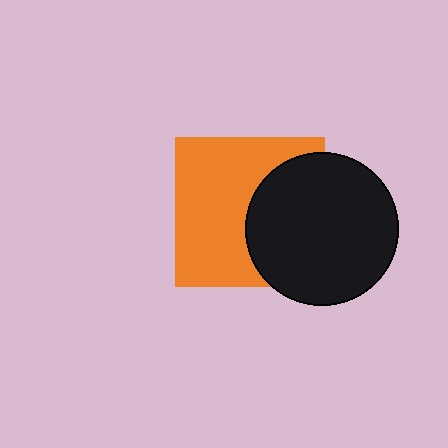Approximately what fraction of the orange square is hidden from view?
Roughly 41% of the orange square is hidden behind the black circle.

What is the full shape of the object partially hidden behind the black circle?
The partially hidden object is an orange square.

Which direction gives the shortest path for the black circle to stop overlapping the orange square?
Moving right gives the shortest separation.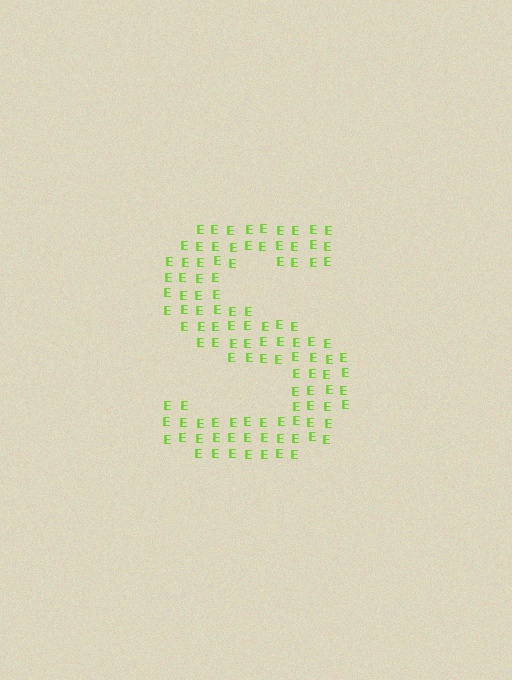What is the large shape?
The large shape is the letter S.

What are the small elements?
The small elements are letter E's.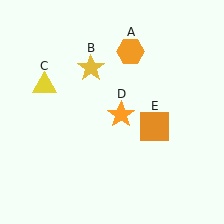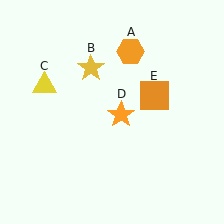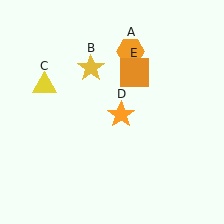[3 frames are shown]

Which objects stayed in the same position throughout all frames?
Orange hexagon (object A) and yellow star (object B) and yellow triangle (object C) and orange star (object D) remained stationary.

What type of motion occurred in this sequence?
The orange square (object E) rotated counterclockwise around the center of the scene.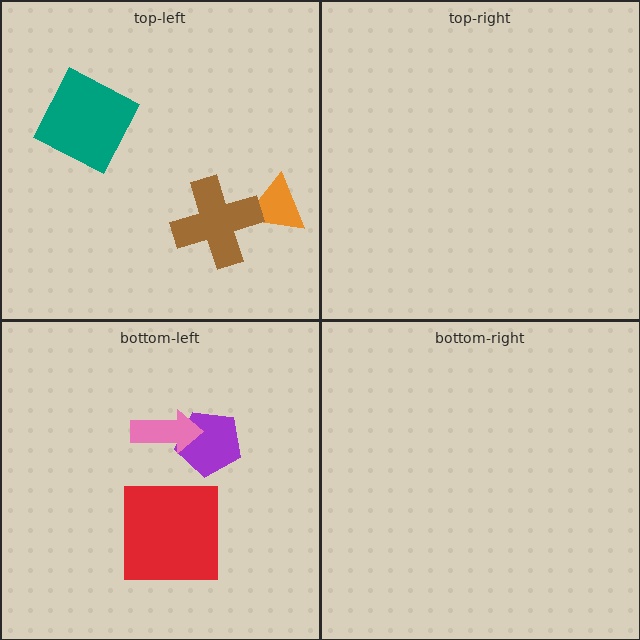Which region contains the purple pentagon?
The bottom-left region.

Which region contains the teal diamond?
The top-left region.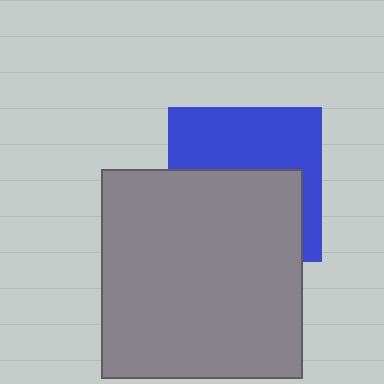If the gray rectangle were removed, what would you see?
You would see the complete blue square.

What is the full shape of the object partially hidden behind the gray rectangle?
The partially hidden object is a blue square.